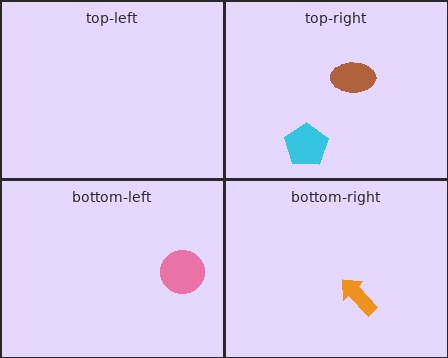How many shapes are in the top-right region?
2.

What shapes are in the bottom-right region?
The orange arrow.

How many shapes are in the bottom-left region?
1.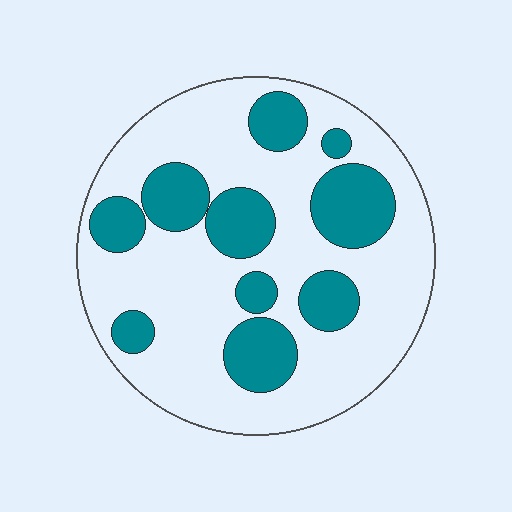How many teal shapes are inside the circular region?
10.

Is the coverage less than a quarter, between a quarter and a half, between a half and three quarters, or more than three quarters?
Between a quarter and a half.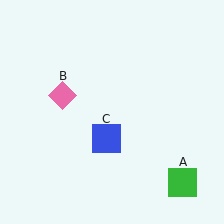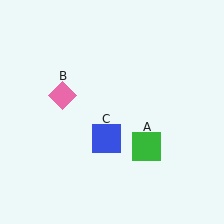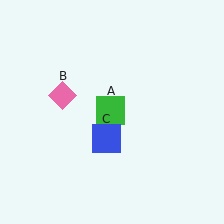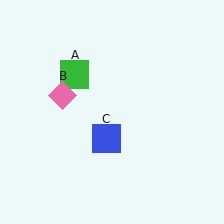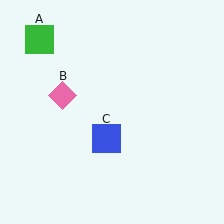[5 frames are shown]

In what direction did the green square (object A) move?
The green square (object A) moved up and to the left.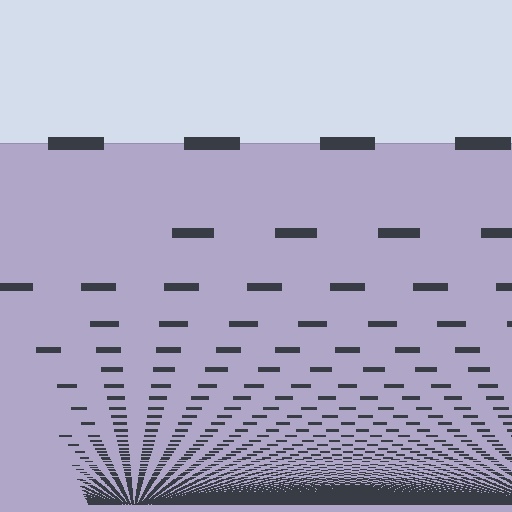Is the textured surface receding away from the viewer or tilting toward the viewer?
The surface appears to tilt toward the viewer. Texture elements get larger and sparser toward the top.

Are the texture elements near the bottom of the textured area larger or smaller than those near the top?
Smaller. The gradient is inverted — elements near the bottom are smaller and denser.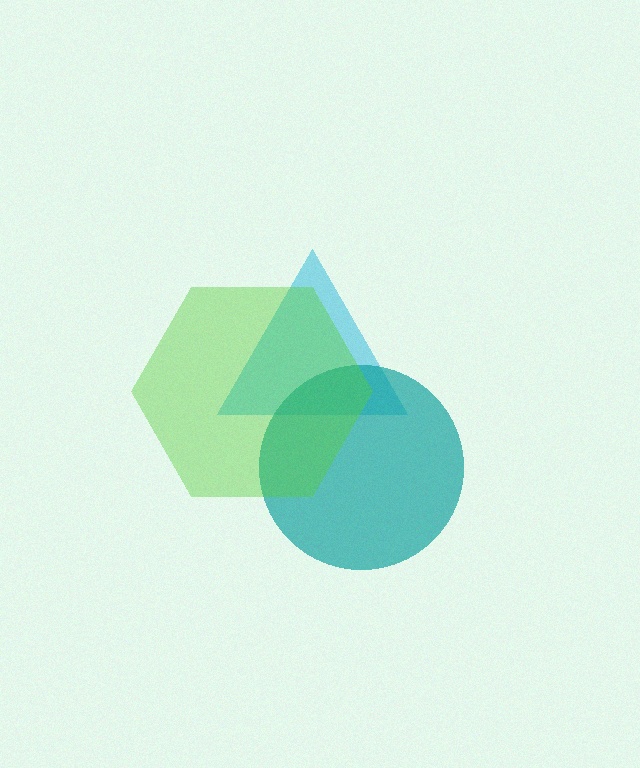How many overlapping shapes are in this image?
There are 3 overlapping shapes in the image.